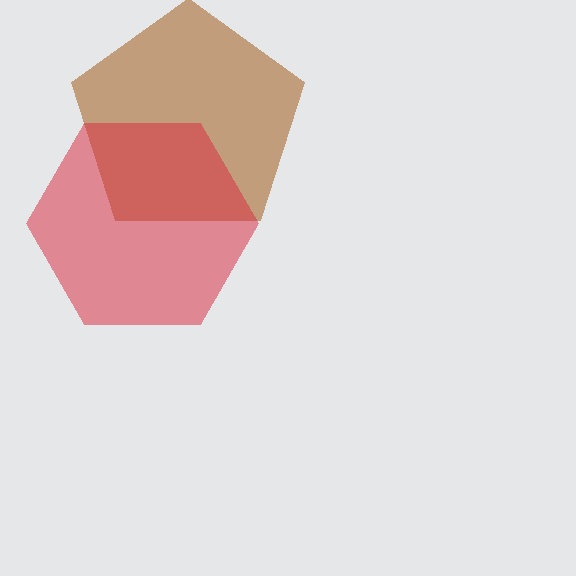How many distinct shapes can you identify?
There are 2 distinct shapes: a brown pentagon, a red hexagon.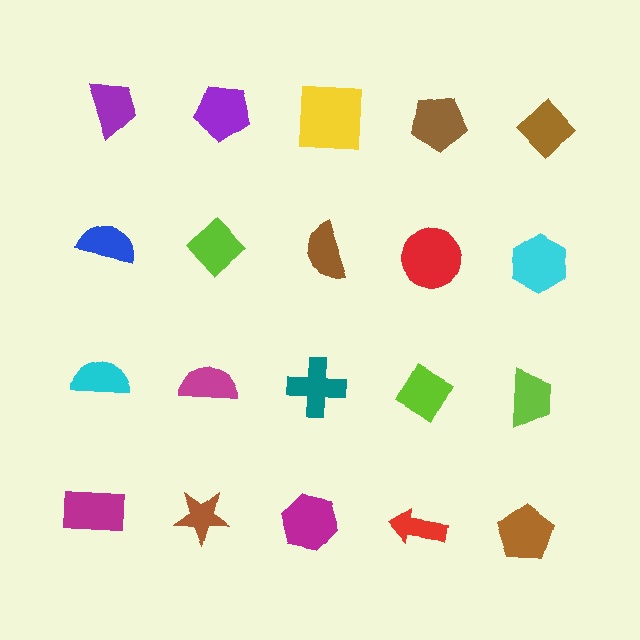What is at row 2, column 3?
A brown semicircle.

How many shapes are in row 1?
5 shapes.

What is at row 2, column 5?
A cyan hexagon.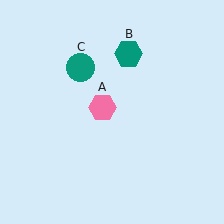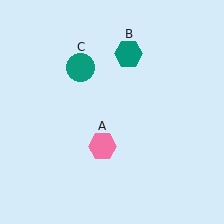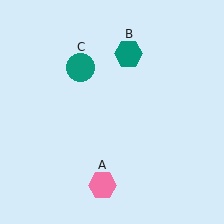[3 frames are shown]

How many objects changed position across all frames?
1 object changed position: pink hexagon (object A).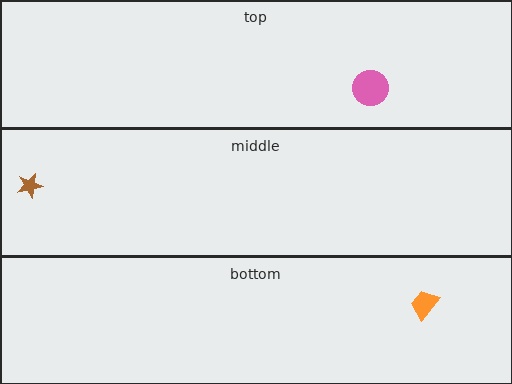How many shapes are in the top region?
1.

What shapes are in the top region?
The pink circle.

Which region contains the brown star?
The middle region.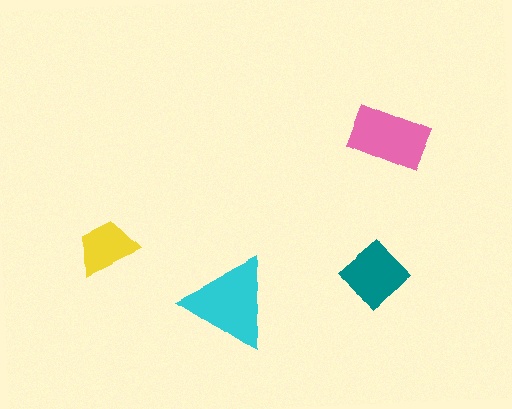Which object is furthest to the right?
The pink rectangle is rightmost.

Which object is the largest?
The cyan triangle.